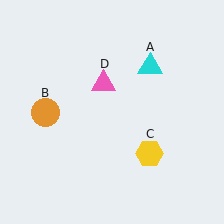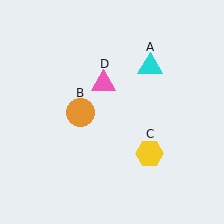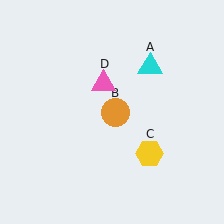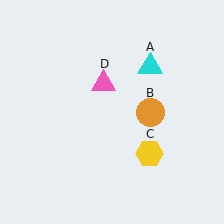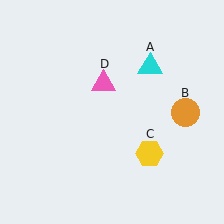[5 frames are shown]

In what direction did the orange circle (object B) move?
The orange circle (object B) moved right.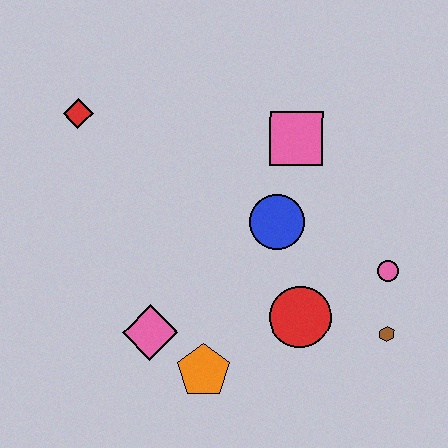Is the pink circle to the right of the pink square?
Yes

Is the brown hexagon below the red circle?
Yes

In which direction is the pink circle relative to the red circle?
The pink circle is to the right of the red circle.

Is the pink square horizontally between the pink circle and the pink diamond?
Yes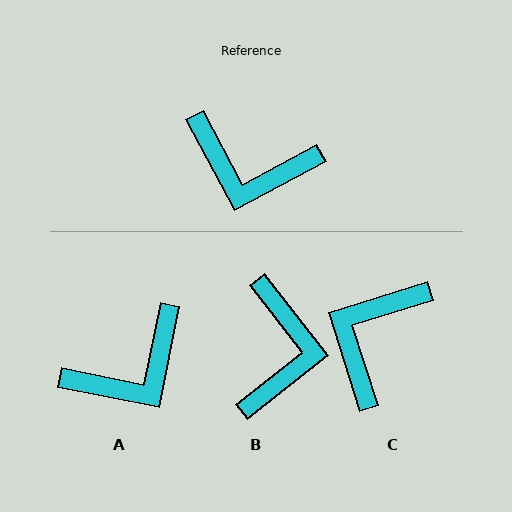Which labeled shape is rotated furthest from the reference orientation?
C, about 101 degrees away.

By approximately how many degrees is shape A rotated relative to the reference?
Approximately 50 degrees counter-clockwise.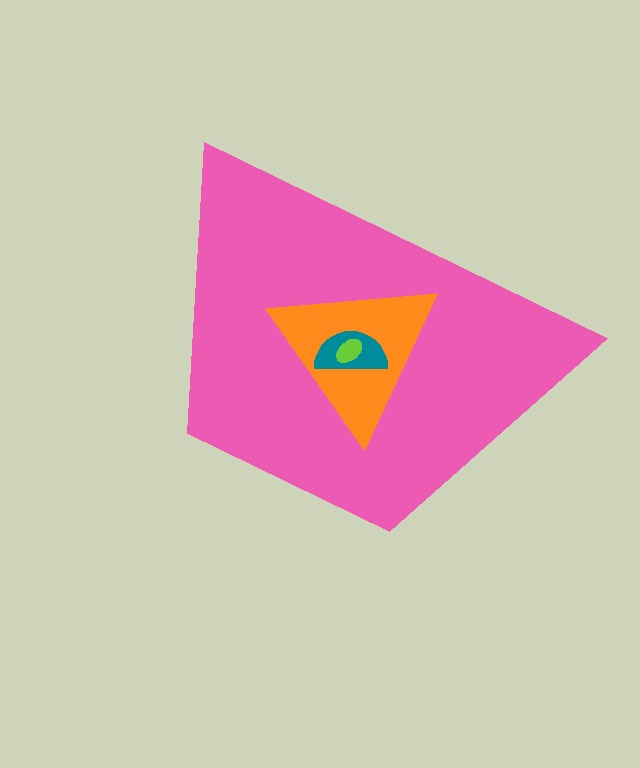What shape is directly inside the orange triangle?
The teal semicircle.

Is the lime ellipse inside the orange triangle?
Yes.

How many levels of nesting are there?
4.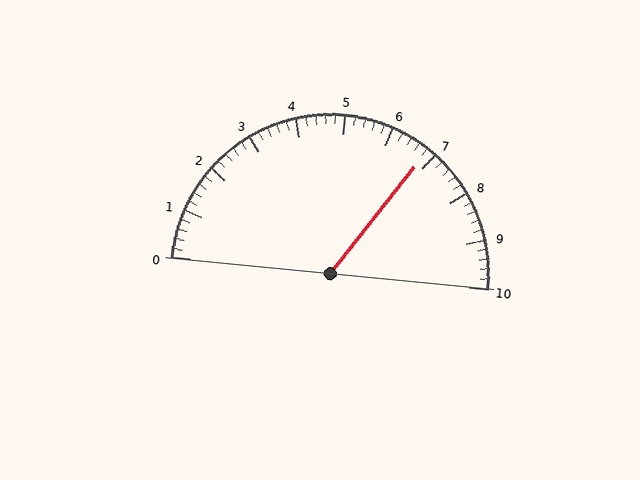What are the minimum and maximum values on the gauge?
The gauge ranges from 0 to 10.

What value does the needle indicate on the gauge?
The needle indicates approximately 6.8.